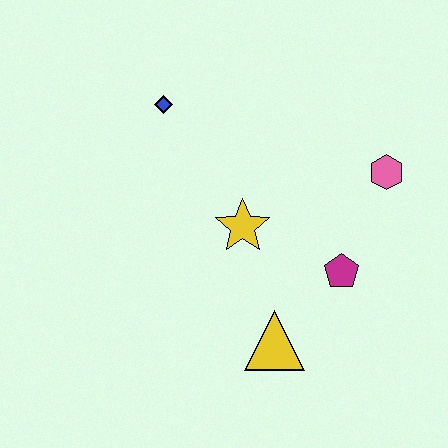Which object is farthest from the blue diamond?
The yellow triangle is farthest from the blue diamond.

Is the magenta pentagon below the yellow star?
Yes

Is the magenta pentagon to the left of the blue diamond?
No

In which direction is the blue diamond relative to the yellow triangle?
The blue diamond is above the yellow triangle.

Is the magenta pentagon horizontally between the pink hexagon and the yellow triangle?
Yes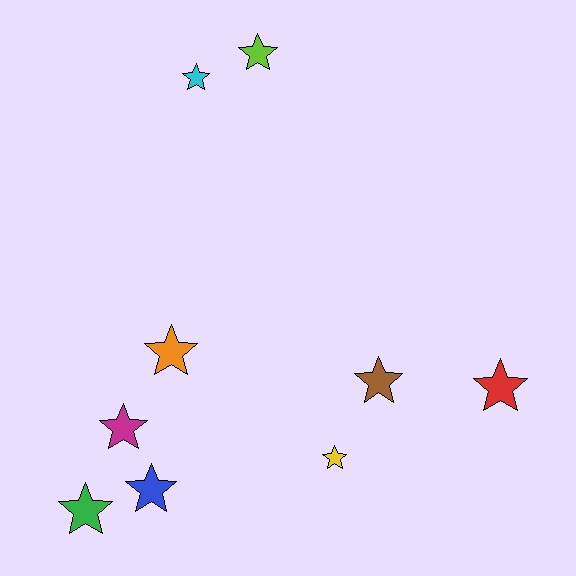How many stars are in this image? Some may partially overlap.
There are 9 stars.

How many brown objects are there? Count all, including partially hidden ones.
There is 1 brown object.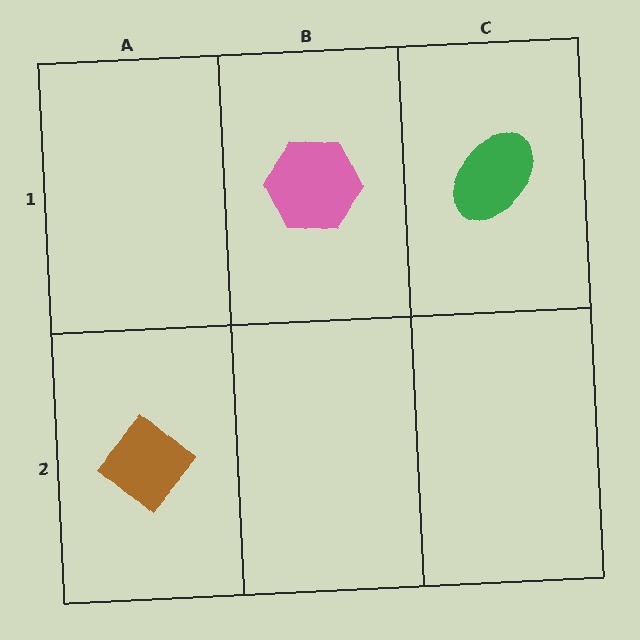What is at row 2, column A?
A brown diamond.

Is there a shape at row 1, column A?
No, that cell is empty.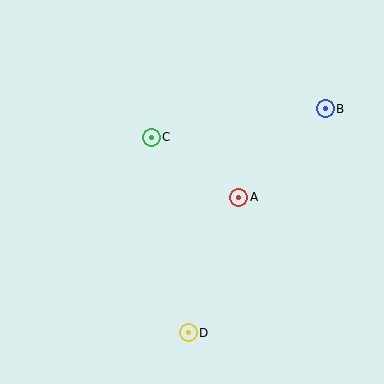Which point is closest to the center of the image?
Point A at (239, 197) is closest to the center.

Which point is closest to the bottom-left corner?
Point D is closest to the bottom-left corner.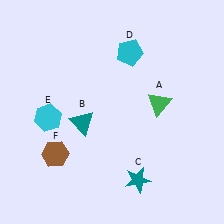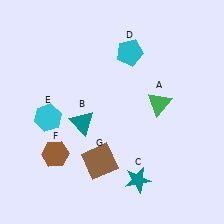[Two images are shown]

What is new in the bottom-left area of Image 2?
A brown square (G) was added in the bottom-left area of Image 2.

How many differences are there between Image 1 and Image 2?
There is 1 difference between the two images.